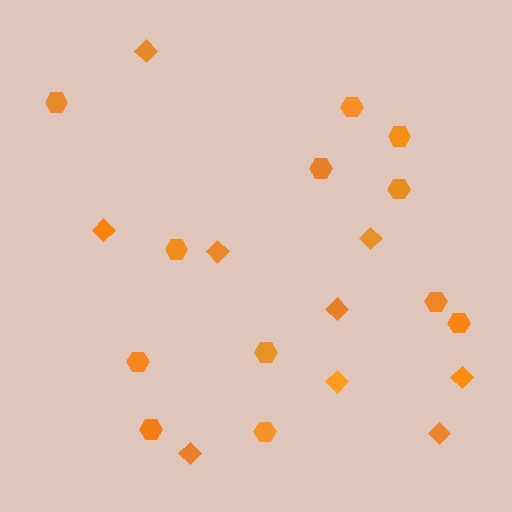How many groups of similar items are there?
There are 2 groups: one group of hexagons (12) and one group of diamonds (9).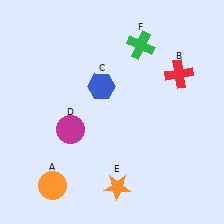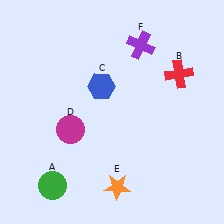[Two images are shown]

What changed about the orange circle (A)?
In Image 1, A is orange. In Image 2, it changed to green.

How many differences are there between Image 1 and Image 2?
There are 2 differences between the two images.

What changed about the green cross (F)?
In Image 1, F is green. In Image 2, it changed to purple.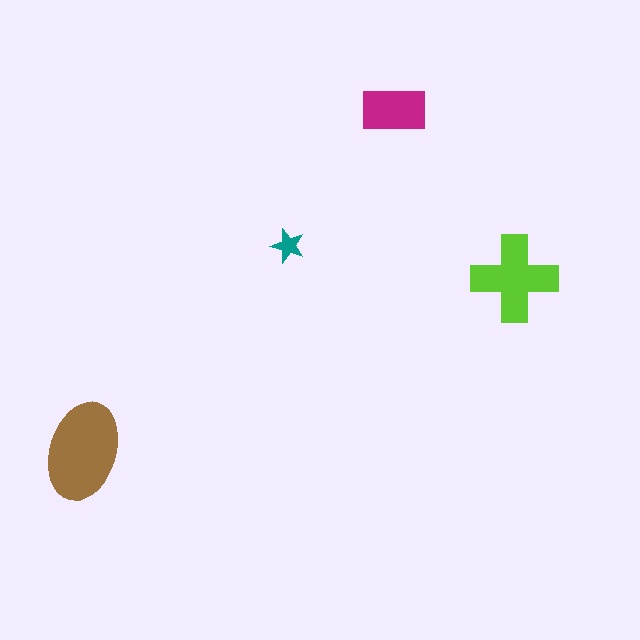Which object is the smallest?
The teal star.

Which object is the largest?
The brown ellipse.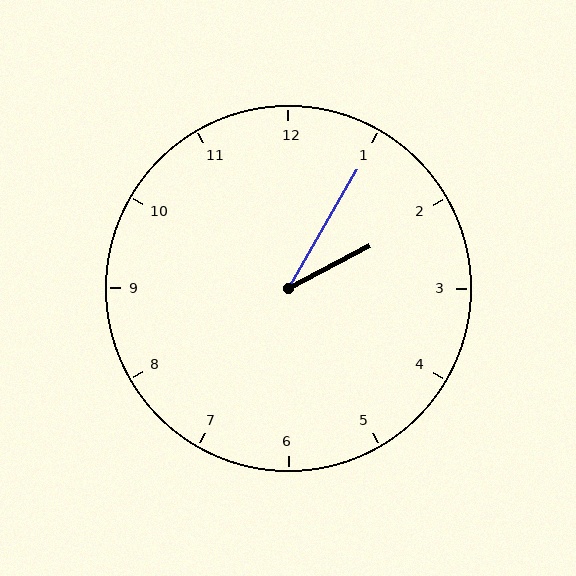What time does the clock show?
2:05.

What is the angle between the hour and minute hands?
Approximately 32 degrees.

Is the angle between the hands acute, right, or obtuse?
It is acute.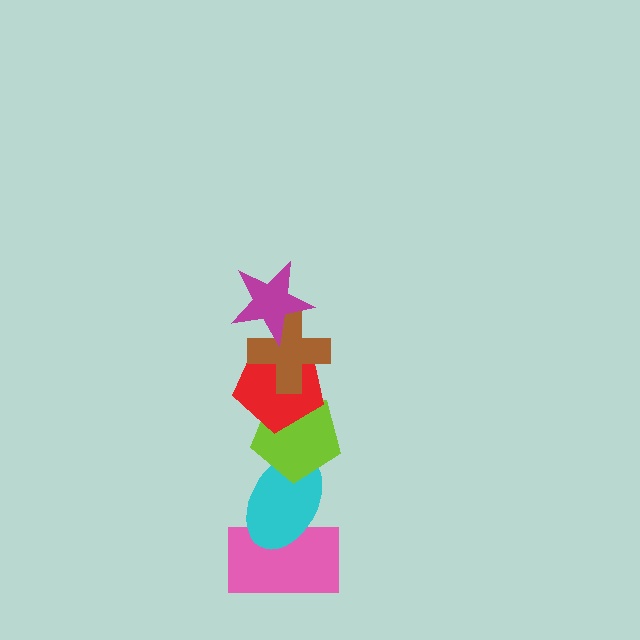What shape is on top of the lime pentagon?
The red pentagon is on top of the lime pentagon.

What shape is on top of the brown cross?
The magenta star is on top of the brown cross.